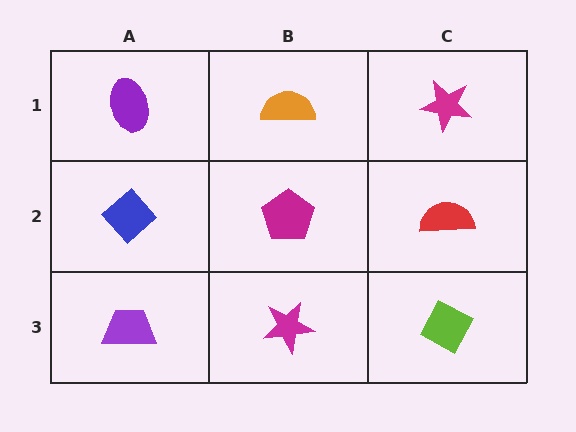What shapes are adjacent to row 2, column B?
An orange semicircle (row 1, column B), a magenta star (row 3, column B), a blue diamond (row 2, column A), a red semicircle (row 2, column C).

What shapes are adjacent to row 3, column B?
A magenta pentagon (row 2, column B), a purple trapezoid (row 3, column A), a lime diamond (row 3, column C).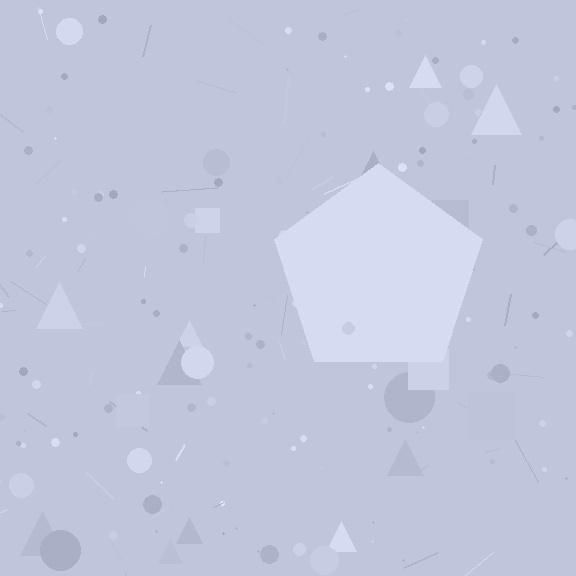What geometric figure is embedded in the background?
A pentagon is embedded in the background.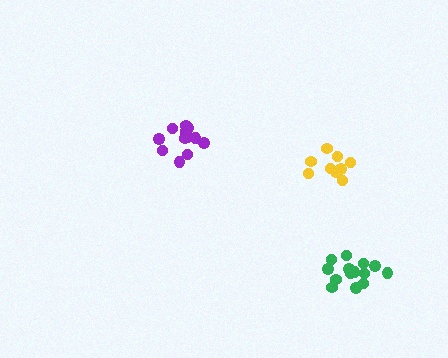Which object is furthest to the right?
The green cluster is rightmost.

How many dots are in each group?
Group 1: 13 dots, Group 2: 14 dots, Group 3: 9 dots (36 total).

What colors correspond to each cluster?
The clusters are colored: purple, green, yellow.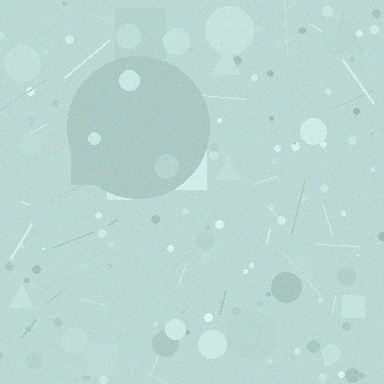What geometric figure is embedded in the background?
A circle is embedded in the background.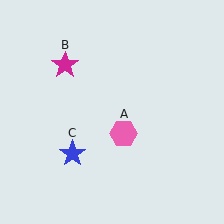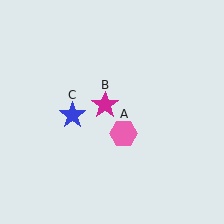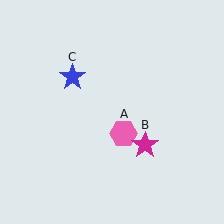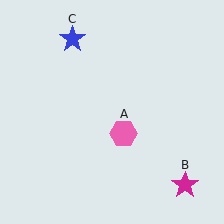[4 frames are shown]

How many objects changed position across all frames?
2 objects changed position: magenta star (object B), blue star (object C).